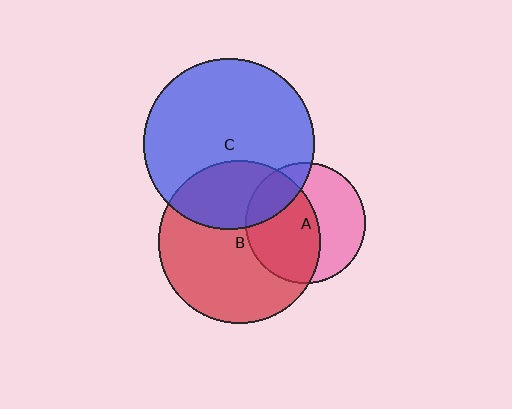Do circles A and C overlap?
Yes.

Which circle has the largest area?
Circle C (blue).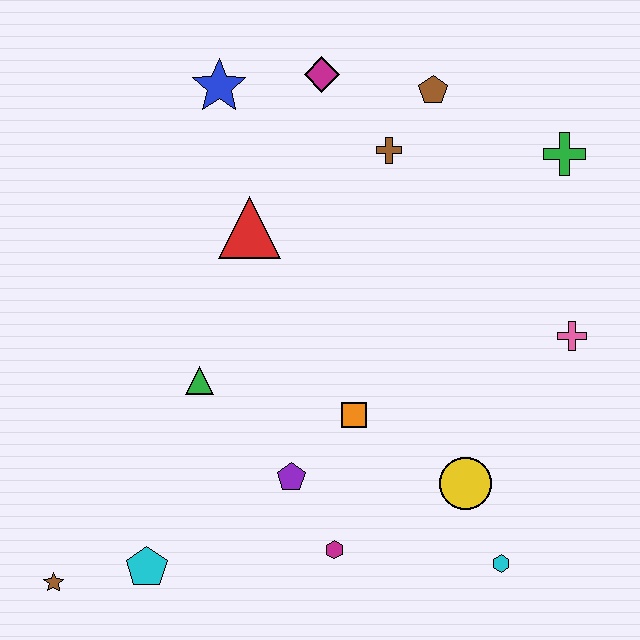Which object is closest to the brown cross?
The brown pentagon is closest to the brown cross.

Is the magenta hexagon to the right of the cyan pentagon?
Yes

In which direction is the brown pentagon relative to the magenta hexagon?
The brown pentagon is above the magenta hexagon.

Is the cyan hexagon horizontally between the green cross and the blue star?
Yes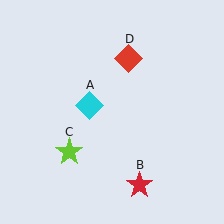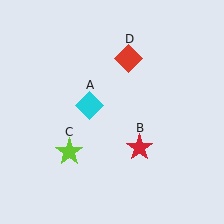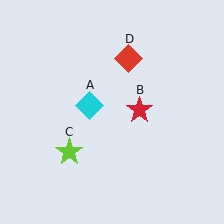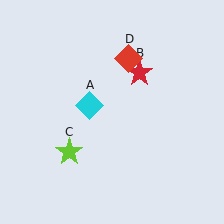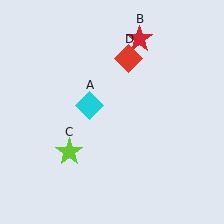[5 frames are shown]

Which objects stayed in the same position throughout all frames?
Cyan diamond (object A) and lime star (object C) and red diamond (object D) remained stationary.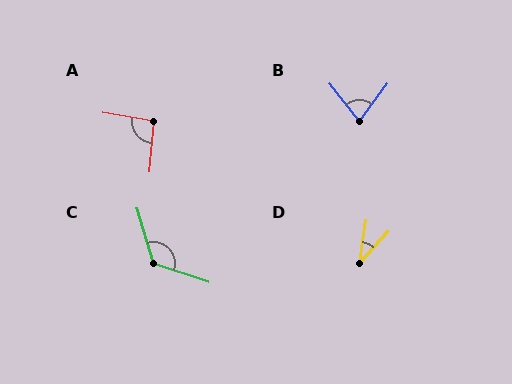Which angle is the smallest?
D, at approximately 34 degrees.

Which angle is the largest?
C, at approximately 125 degrees.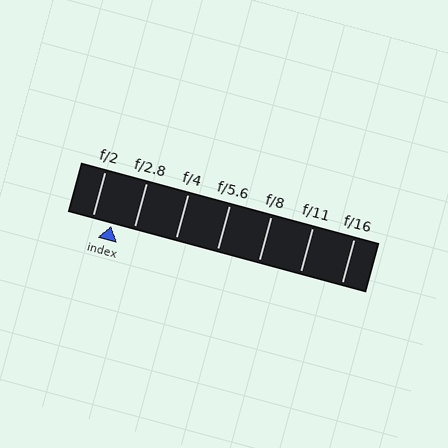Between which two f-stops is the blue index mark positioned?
The index mark is between f/2 and f/2.8.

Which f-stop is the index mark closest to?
The index mark is closest to f/2.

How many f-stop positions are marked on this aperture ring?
There are 7 f-stop positions marked.